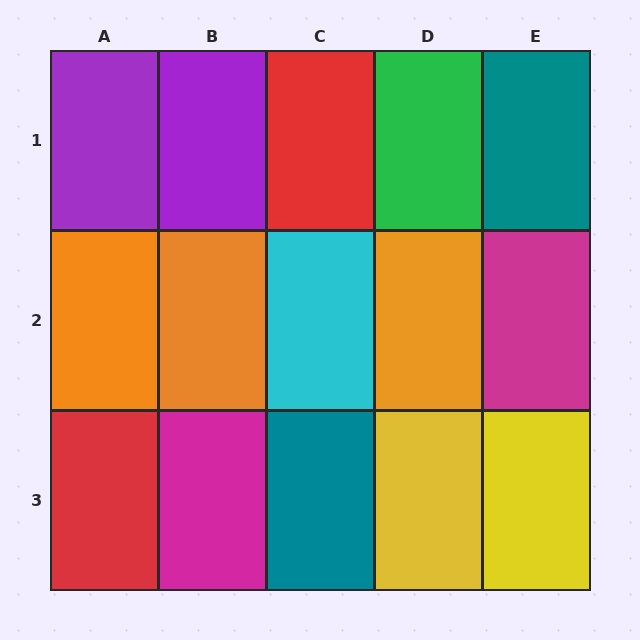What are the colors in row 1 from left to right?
Purple, purple, red, green, teal.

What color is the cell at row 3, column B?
Magenta.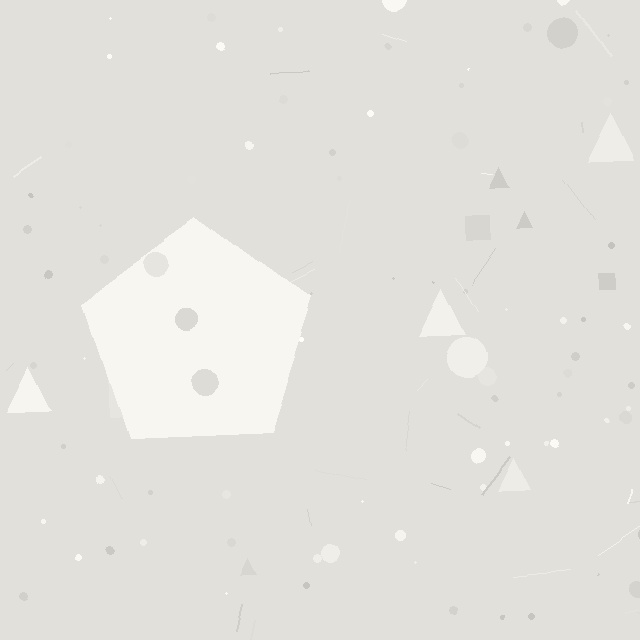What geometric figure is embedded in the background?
A pentagon is embedded in the background.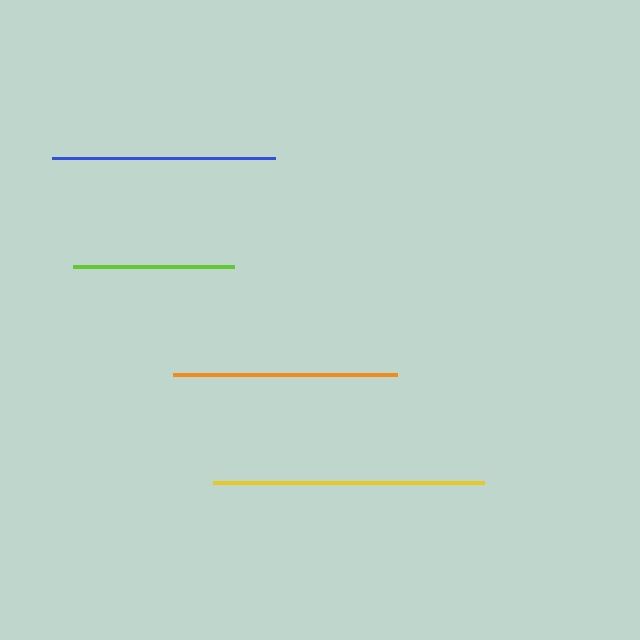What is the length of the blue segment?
The blue segment is approximately 223 pixels long.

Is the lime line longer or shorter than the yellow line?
The yellow line is longer than the lime line.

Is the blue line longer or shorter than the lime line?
The blue line is longer than the lime line.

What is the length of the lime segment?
The lime segment is approximately 161 pixels long.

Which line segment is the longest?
The yellow line is the longest at approximately 270 pixels.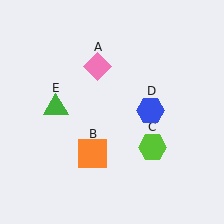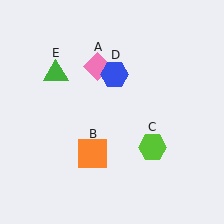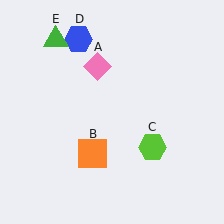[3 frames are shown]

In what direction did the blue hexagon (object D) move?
The blue hexagon (object D) moved up and to the left.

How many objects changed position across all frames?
2 objects changed position: blue hexagon (object D), green triangle (object E).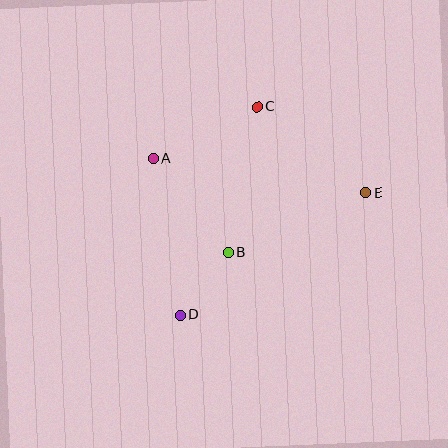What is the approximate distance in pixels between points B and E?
The distance between B and E is approximately 150 pixels.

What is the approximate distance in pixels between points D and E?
The distance between D and E is approximately 222 pixels.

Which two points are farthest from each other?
Points C and D are farthest from each other.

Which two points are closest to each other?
Points B and D are closest to each other.